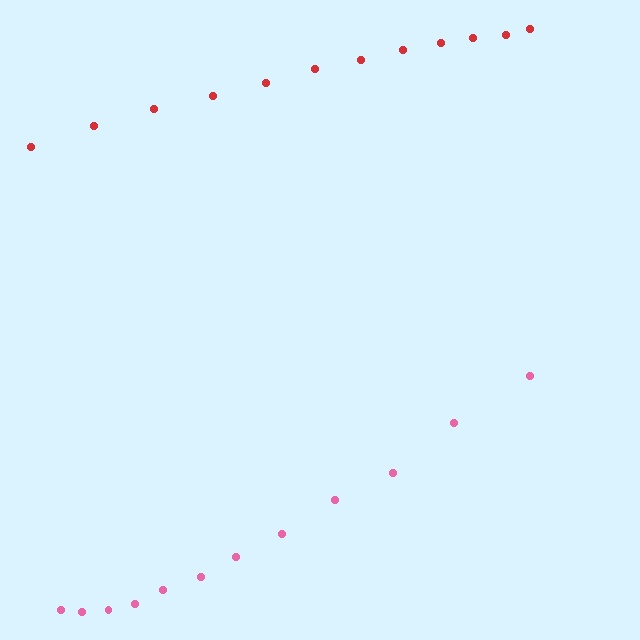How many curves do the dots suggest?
There are 2 distinct paths.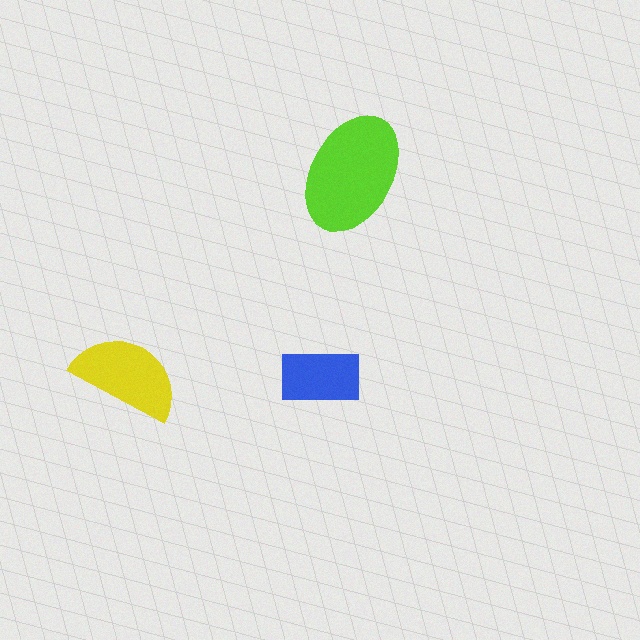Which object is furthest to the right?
The lime ellipse is rightmost.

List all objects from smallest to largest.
The blue rectangle, the yellow semicircle, the lime ellipse.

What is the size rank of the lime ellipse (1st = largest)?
1st.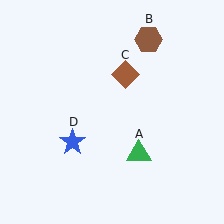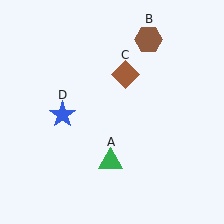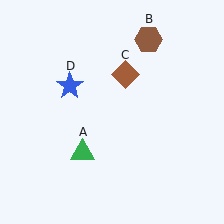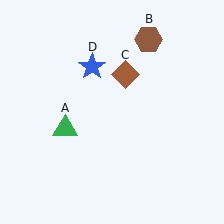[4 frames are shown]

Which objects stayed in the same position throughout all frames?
Brown hexagon (object B) and brown diamond (object C) remained stationary.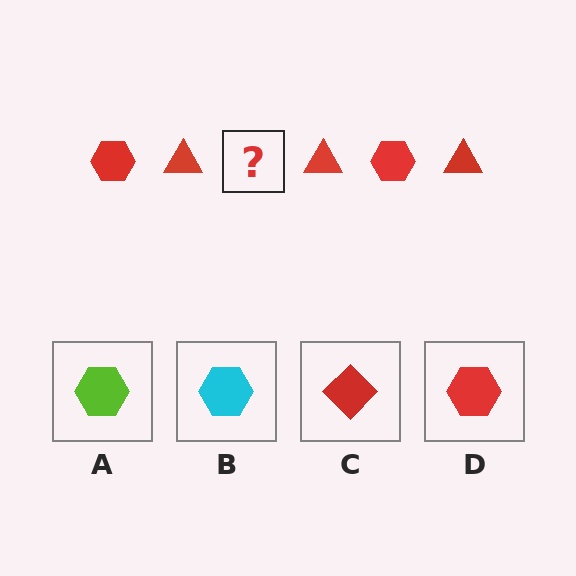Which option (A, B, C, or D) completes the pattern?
D.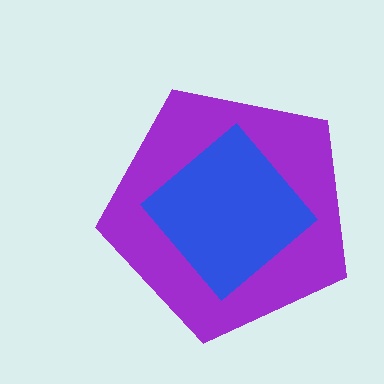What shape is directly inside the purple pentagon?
The blue diamond.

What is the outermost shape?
The purple pentagon.